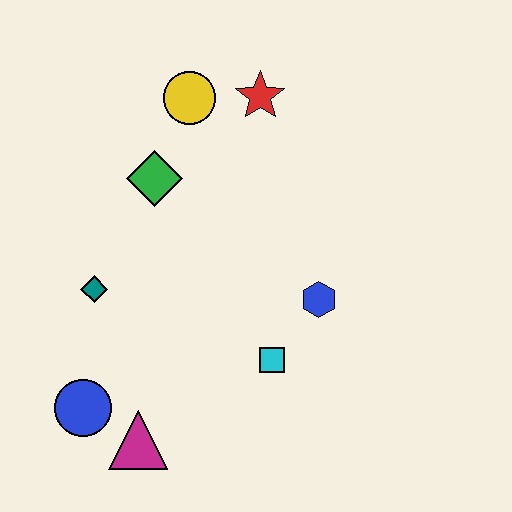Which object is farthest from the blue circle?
The red star is farthest from the blue circle.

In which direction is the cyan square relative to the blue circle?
The cyan square is to the right of the blue circle.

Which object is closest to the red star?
The yellow circle is closest to the red star.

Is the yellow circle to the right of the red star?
No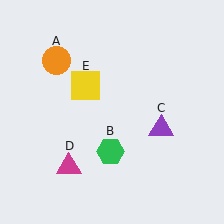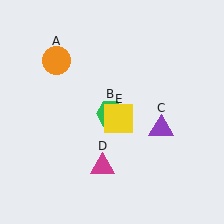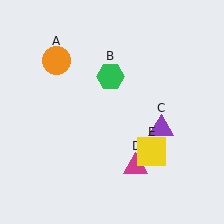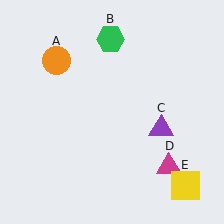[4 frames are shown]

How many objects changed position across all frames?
3 objects changed position: green hexagon (object B), magenta triangle (object D), yellow square (object E).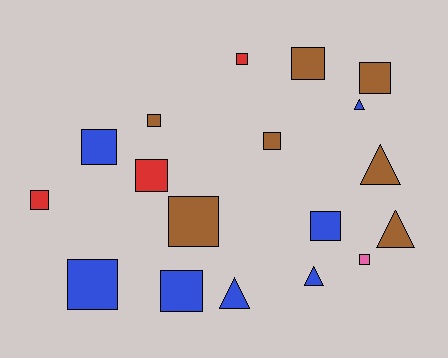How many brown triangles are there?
There are 2 brown triangles.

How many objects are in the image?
There are 18 objects.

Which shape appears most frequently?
Square, with 13 objects.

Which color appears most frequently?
Blue, with 7 objects.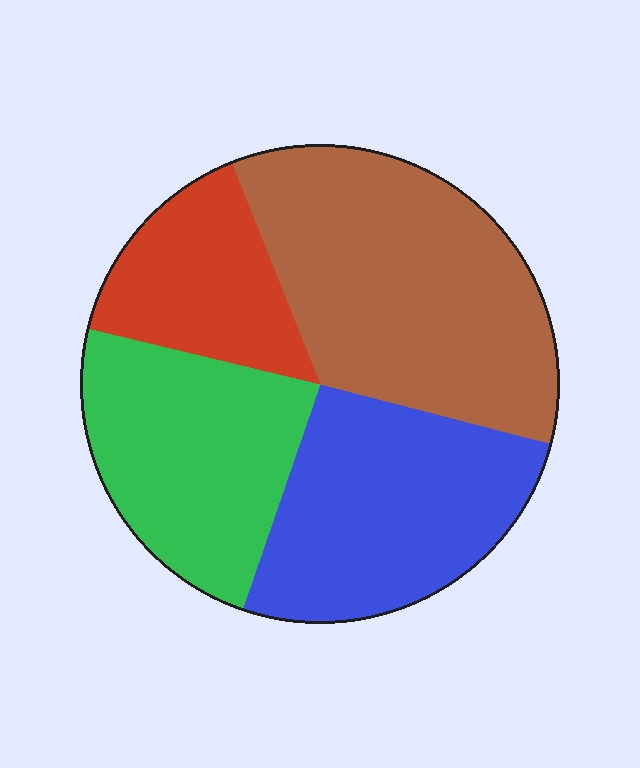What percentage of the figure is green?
Green covers about 25% of the figure.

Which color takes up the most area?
Brown, at roughly 35%.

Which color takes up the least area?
Red, at roughly 15%.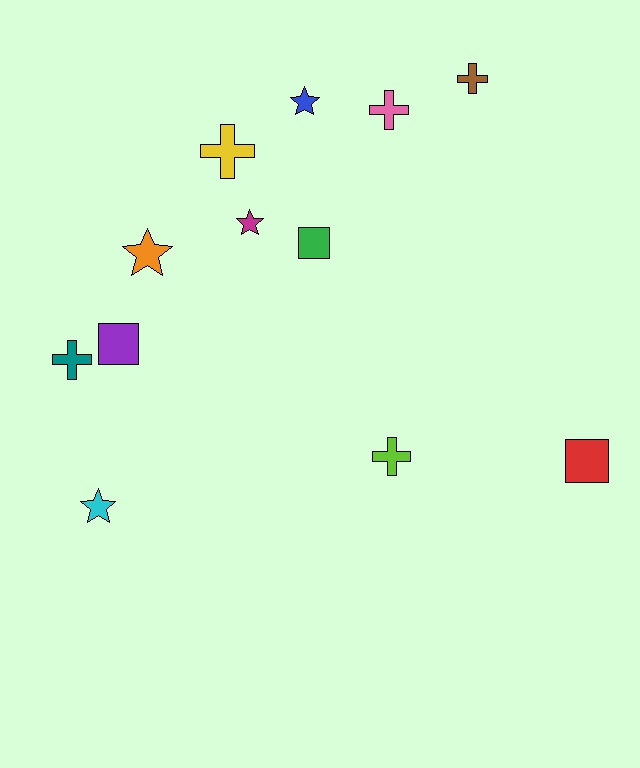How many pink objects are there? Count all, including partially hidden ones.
There is 1 pink object.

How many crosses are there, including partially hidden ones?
There are 5 crosses.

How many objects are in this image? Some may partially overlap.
There are 12 objects.